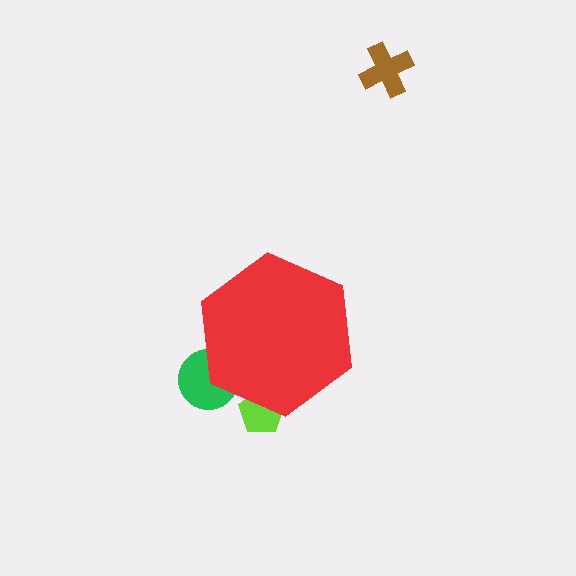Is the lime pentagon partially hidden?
Yes, the lime pentagon is partially hidden behind the red hexagon.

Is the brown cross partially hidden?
No, the brown cross is fully visible.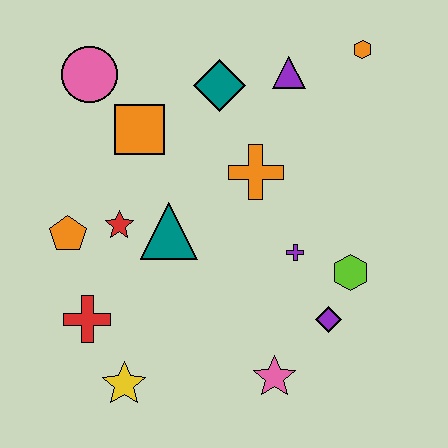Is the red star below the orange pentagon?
No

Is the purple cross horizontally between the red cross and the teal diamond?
No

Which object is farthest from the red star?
The orange hexagon is farthest from the red star.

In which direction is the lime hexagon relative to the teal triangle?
The lime hexagon is to the right of the teal triangle.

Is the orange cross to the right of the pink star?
No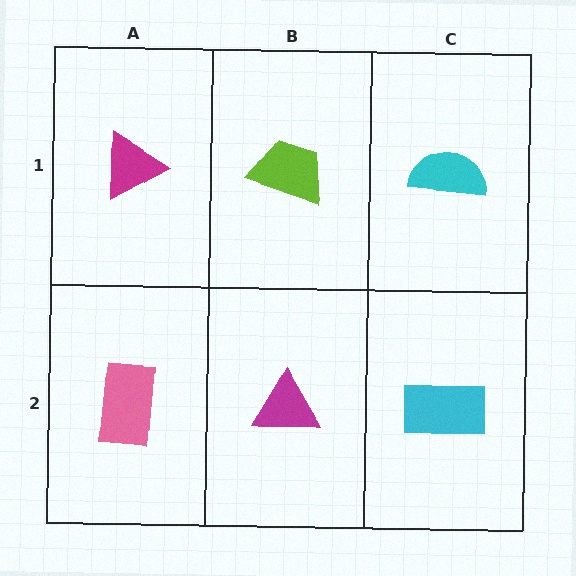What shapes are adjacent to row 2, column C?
A cyan semicircle (row 1, column C), a magenta triangle (row 2, column B).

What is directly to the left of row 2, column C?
A magenta triangle.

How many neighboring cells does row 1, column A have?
2.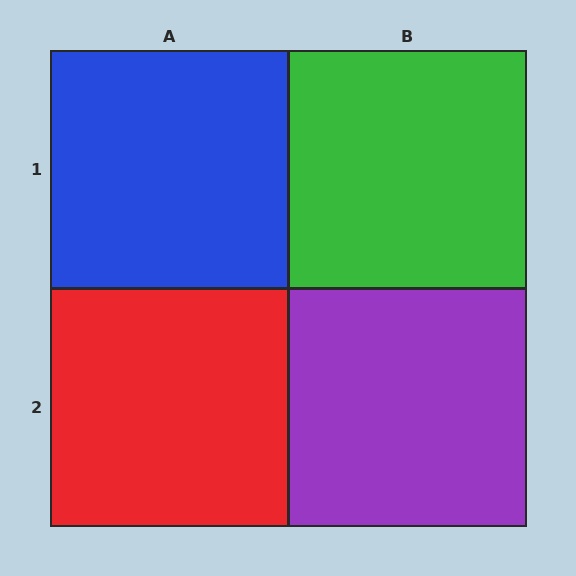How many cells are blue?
1 cell is blue.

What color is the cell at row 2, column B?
Purple.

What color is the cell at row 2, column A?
Red.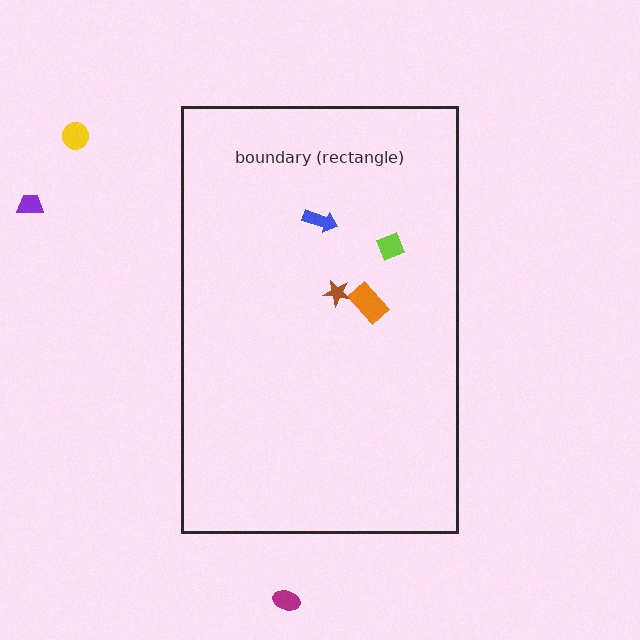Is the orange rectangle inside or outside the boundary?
Inside.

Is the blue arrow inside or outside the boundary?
Inside.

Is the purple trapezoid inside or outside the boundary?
Outside.